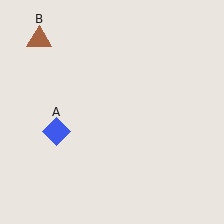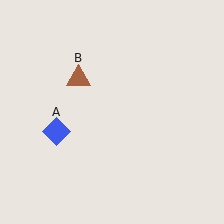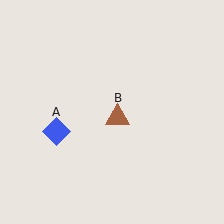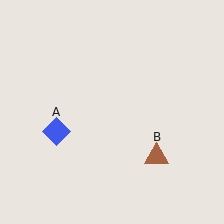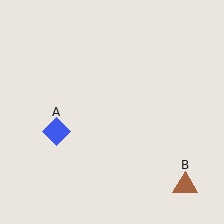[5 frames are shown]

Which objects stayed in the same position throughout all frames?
Blue diamond (object A) remained stationary.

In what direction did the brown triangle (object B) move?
The brown triangle (object B) moved down and to the right.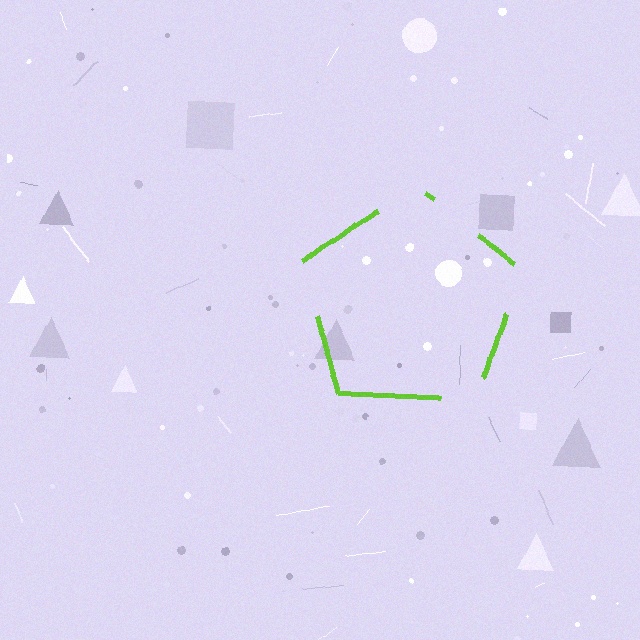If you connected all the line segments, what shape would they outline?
They would outline a pentagon.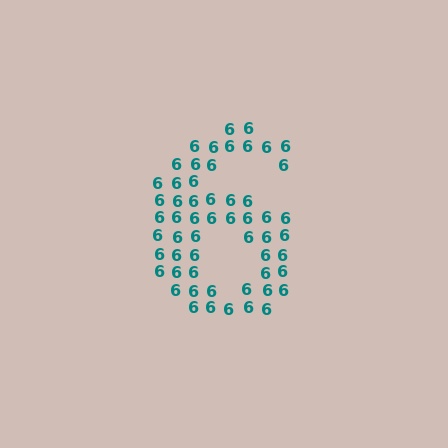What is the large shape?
The large shape is the digit 6.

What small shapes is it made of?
It is made of small digit 6's.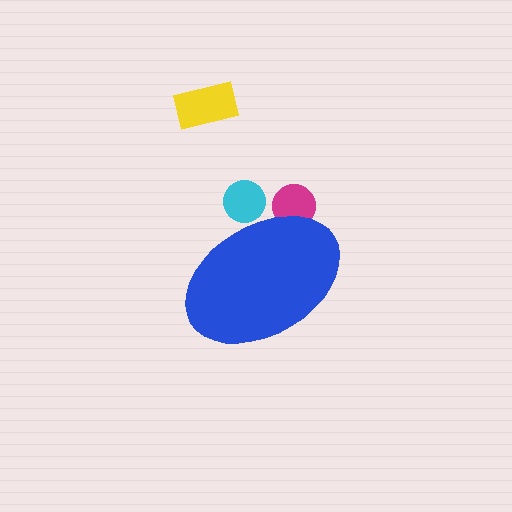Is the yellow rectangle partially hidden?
No, the yellow rectangle is fully visible.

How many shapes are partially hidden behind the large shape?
2 shapes are partially hidden.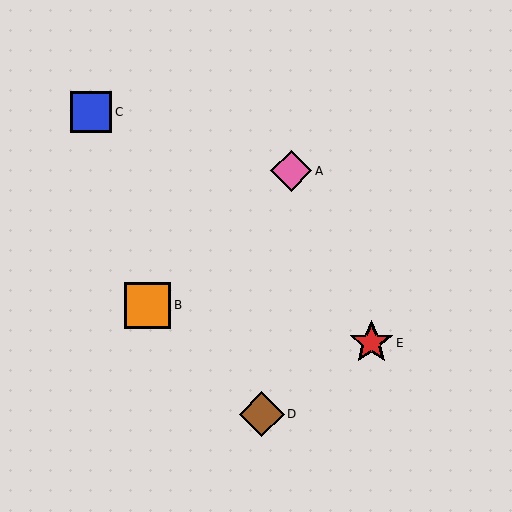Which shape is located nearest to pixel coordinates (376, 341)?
The red star (labeled E) at (371, 343) is nearest to that location.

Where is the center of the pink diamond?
The center of the pink diamond is at (291, 171).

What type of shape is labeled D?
Shape D is a brown diamond.